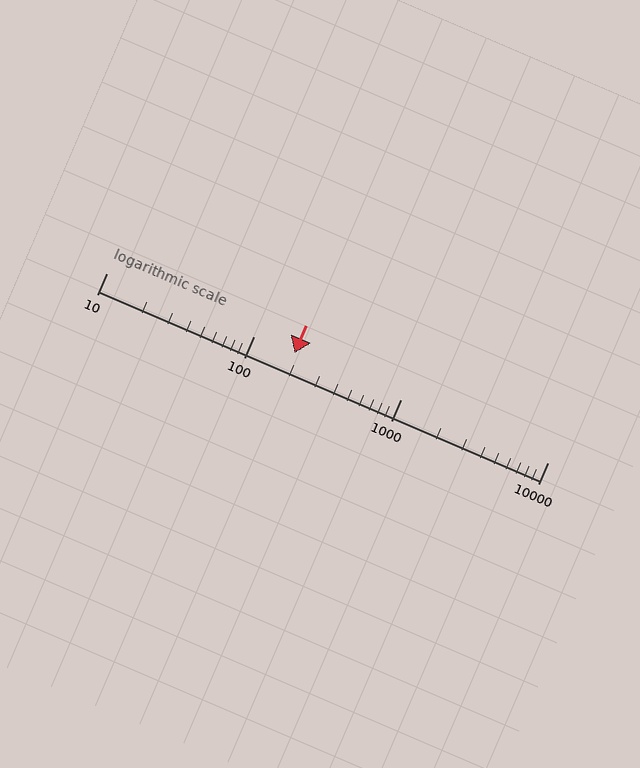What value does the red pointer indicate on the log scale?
The pointer indicates approximately 190.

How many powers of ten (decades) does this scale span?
The scale spans 3 decades, from 10 to 10000.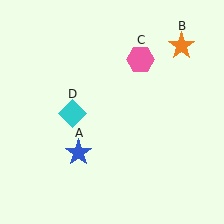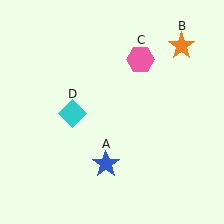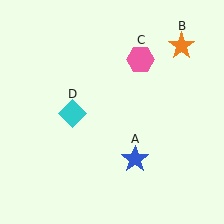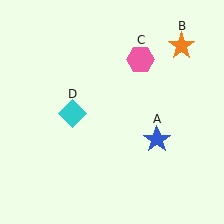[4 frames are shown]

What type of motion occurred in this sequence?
The blue star (object A) rotated counterclockwise around the center of the scene.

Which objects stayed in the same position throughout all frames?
Orange star (object B) and pink hexagon (object C) and cyan diamond (object D) remained stationary.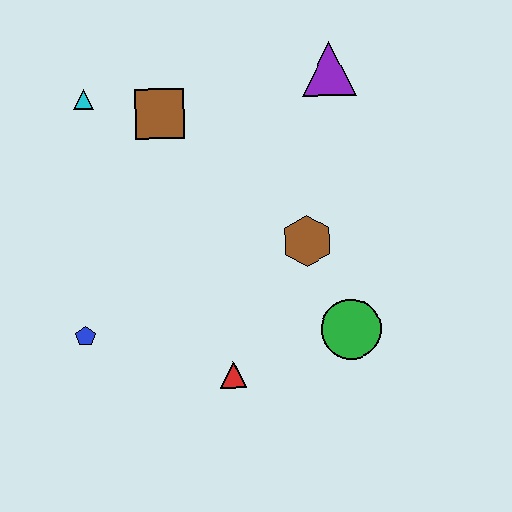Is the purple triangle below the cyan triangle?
No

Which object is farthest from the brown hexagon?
The cyan triangle is farthest from the brown hexagon.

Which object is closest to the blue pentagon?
The red triangle is closest to the blue pentagon.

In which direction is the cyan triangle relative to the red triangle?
The cyan triangle is above the red triangle.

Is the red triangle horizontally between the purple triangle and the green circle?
No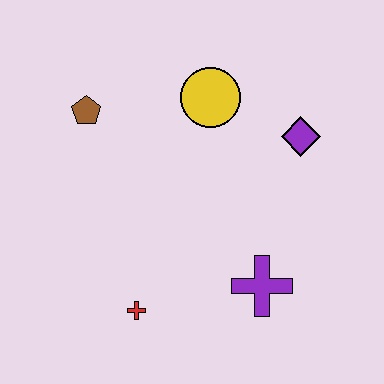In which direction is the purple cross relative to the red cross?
The purple cross is to the right of the red cross.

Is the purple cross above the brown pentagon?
No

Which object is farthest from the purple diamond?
The red cross is farthest from the purple diamond.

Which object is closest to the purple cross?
The red cross is closest to the purple cross.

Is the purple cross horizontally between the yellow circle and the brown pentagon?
No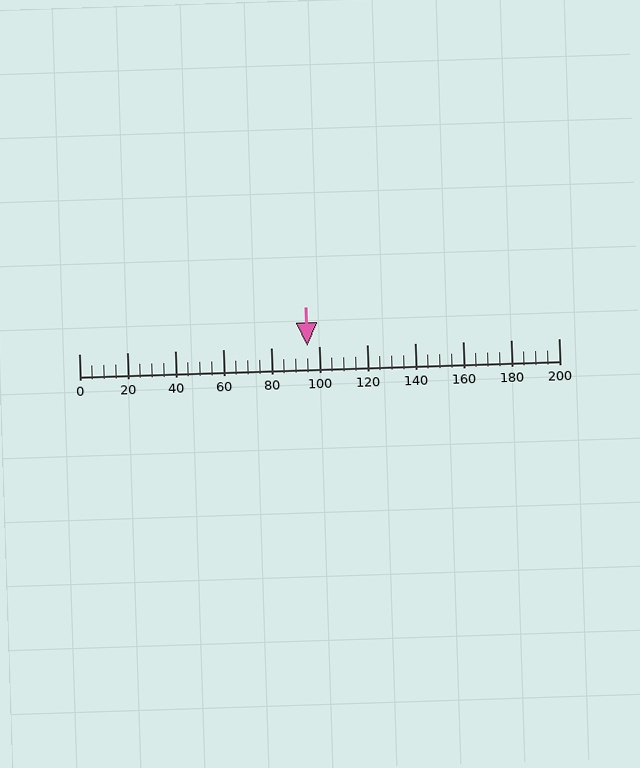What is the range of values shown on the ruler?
The ruler shows values from 0 to 200.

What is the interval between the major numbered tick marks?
The major tick marks are spaced 20 units apart.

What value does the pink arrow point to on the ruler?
The pink arrow points to approximately 95.